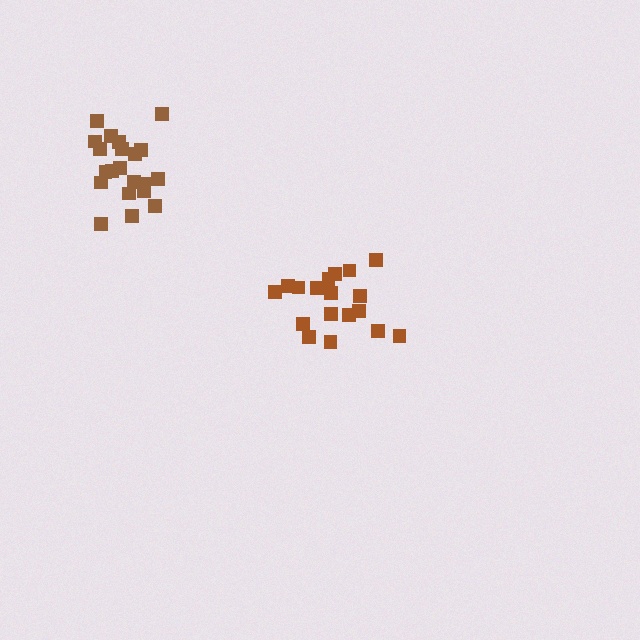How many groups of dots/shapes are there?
There are 2 groups.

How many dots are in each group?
Group 1: 21 dots, Group 2: 18 dots (39 total).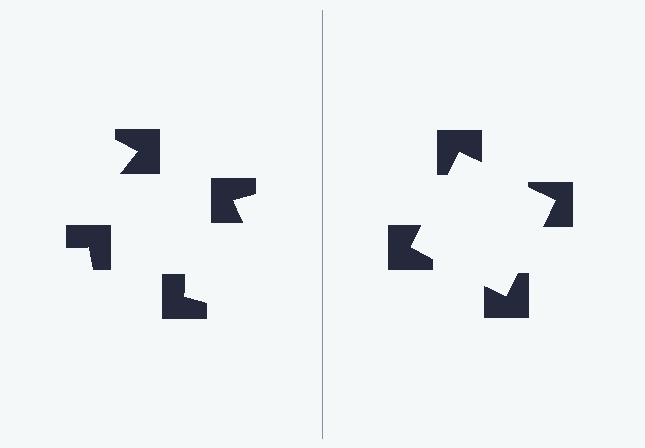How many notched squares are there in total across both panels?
8 — 4 on each side.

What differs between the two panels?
The notched squares are positioned identically on both sides; only the wedge orientations differ. On the right they align to a square; on the left they are misaligned.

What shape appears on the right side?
An illusory square.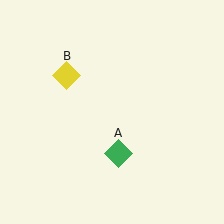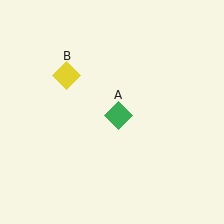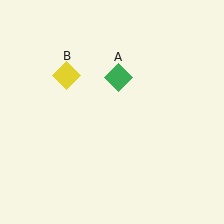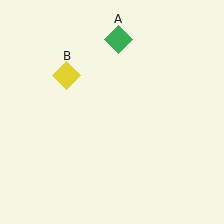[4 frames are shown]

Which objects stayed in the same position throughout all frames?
Yellow diamond (object B) remained stationary.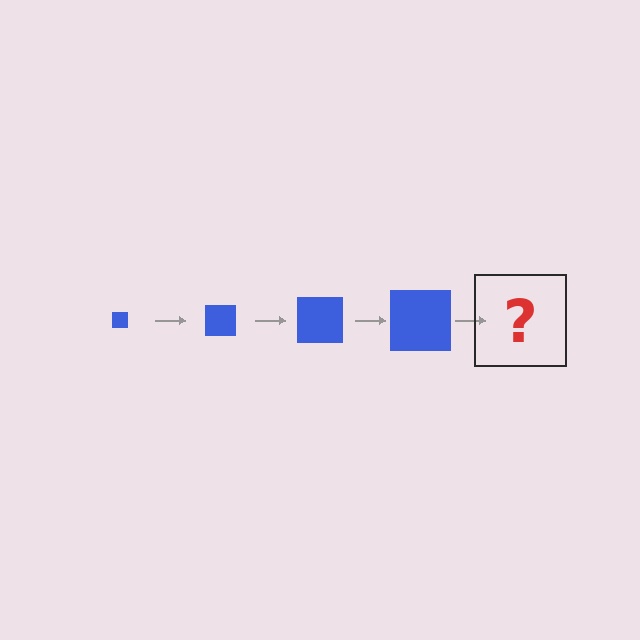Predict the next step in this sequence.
The next step is a blue square, larger than the previous one.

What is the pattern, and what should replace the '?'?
The pattern is that the square gets progressively larger each step. The '?' should be a blue square, larger than the previous one.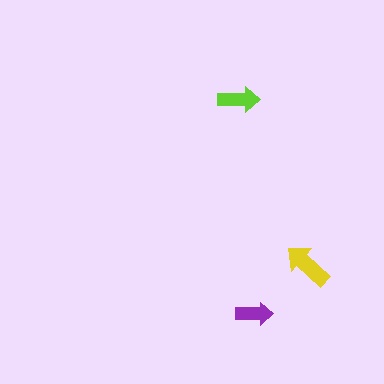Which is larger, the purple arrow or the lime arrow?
The lime one.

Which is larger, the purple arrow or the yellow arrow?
The yellow one.